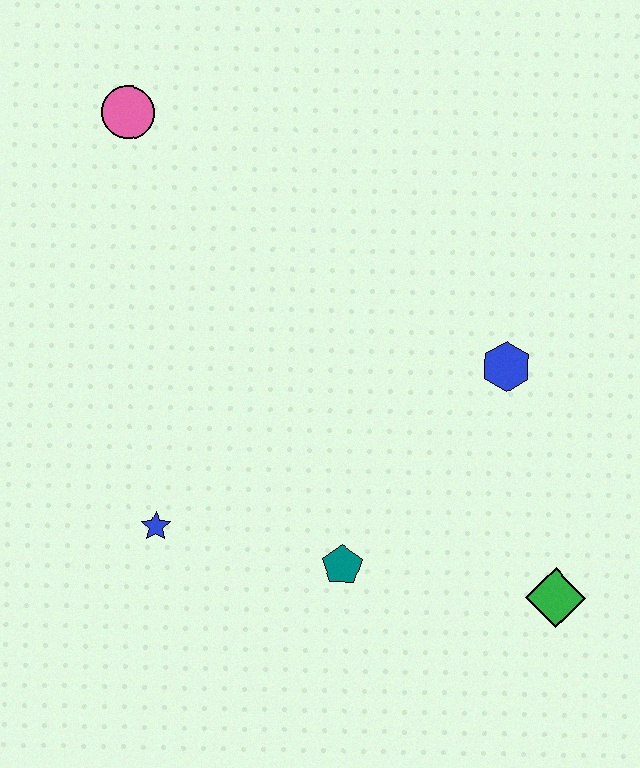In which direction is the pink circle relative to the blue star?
The pink circle is above the blue star.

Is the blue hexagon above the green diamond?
Yes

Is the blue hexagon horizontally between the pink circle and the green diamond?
Yes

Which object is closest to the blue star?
The teal pentagon is closest to the blue star.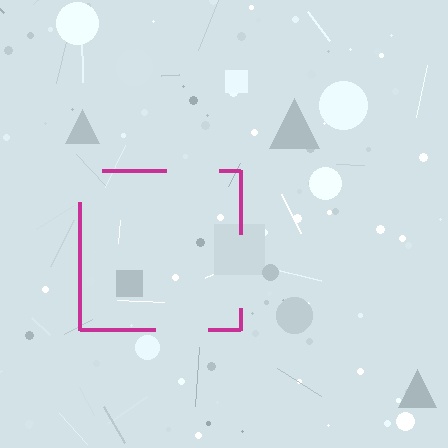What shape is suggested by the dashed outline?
The dashed outline suggests a square.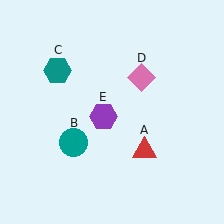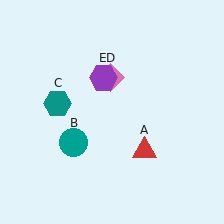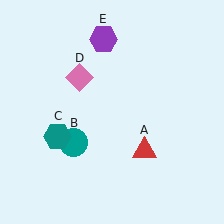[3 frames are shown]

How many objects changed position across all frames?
3 objects changed position: teal hexagon (object C), pink diamond (object D), purple hexagon (object E).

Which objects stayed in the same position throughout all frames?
Red triangle (object A) and teal circle (object B) remained stationary.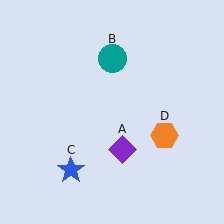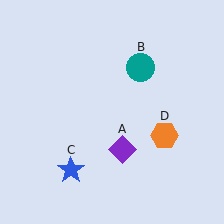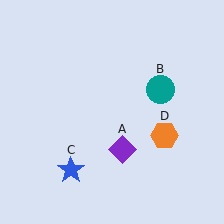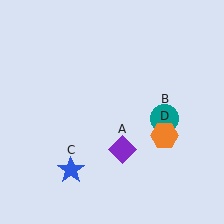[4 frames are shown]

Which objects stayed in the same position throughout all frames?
Purple diamond (object A) and blue star (object C) and orange hexagon (object D) remained stationary.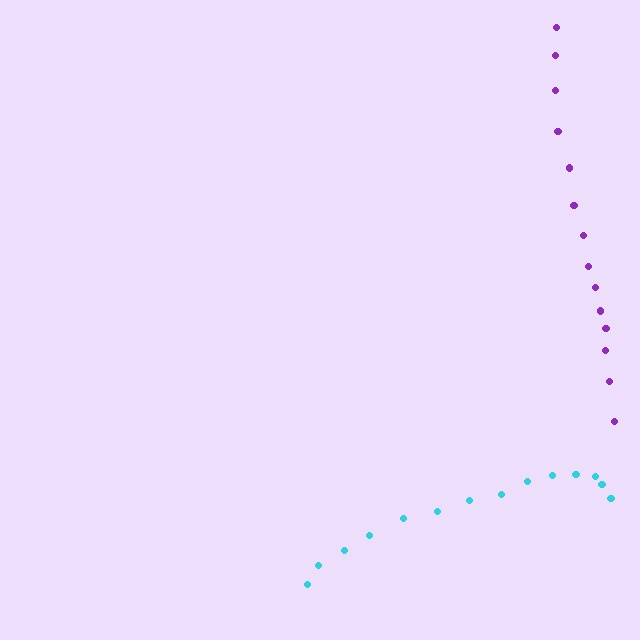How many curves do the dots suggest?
There are 2 distinct paths.